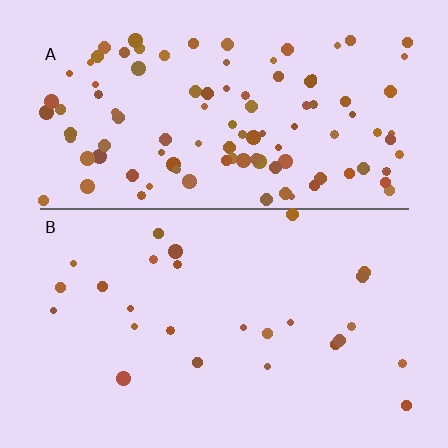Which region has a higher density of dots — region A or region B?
A (the top).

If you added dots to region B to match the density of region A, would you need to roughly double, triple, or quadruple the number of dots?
Approximately quadruple.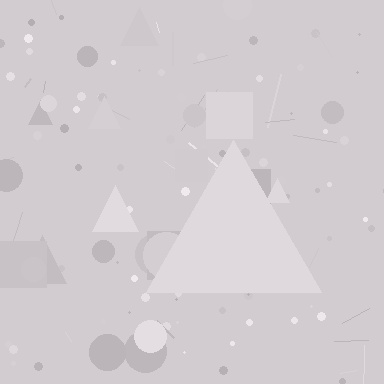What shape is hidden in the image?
A triangle is hidden in the image.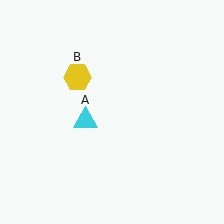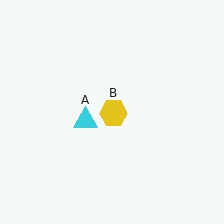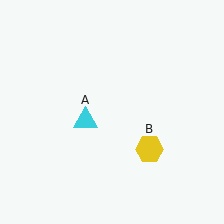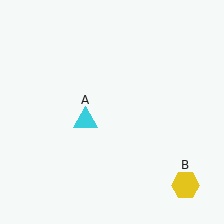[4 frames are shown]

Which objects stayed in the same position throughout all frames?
Cyan triangle (object A) remained stationary.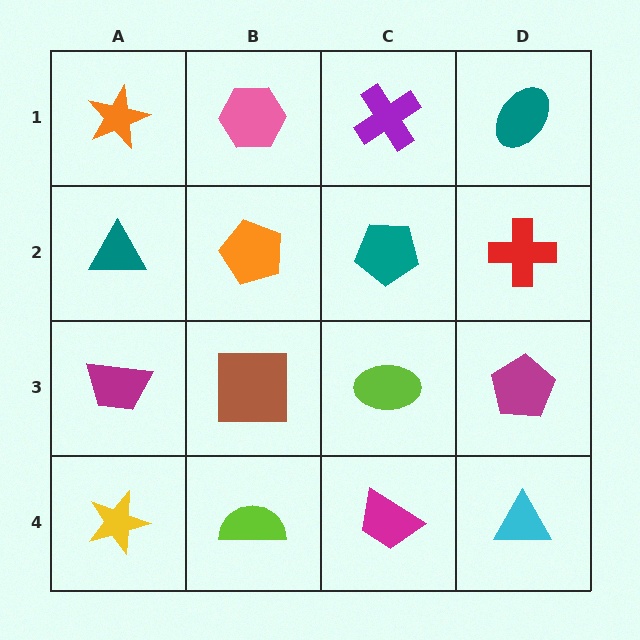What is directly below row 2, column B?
A brown square.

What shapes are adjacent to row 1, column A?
A teal triangle (row 2, column A), a pink hexagon (row 1, column B).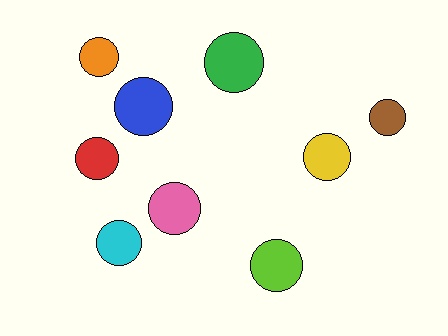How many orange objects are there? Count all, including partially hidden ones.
There is 1 orange object.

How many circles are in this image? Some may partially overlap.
There are 9 circles.